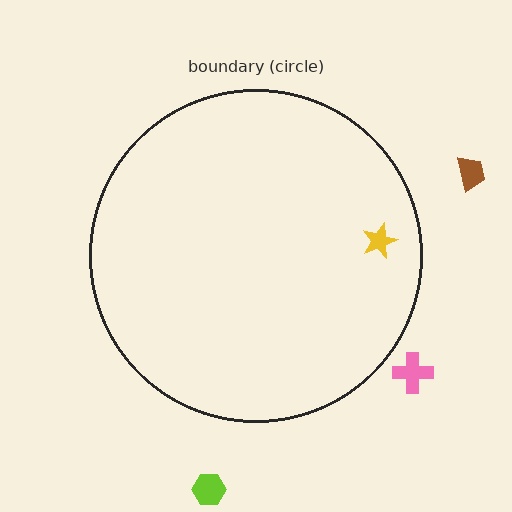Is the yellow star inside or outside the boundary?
Inside.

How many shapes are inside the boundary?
1 inside, 3 outside.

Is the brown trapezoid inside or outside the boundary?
Outside.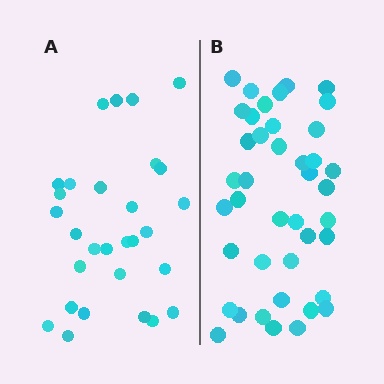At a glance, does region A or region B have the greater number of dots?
Region B (the right region) has more dots.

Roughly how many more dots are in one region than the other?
Region B has roughly 12 or so more dots than region A.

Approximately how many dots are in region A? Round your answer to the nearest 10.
About 30 dots. (The exact count is 29, which rounds to 30.)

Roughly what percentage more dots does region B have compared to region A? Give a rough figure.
About 40% more.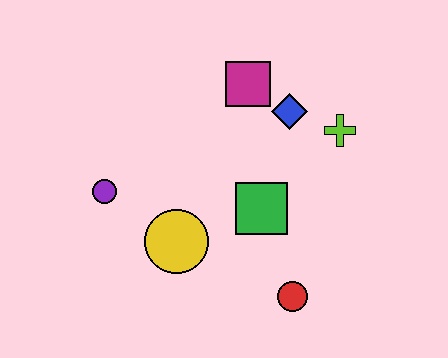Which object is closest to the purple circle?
The yellow circle is closest to the purple circle.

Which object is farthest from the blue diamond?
The purple circle is farthest from the blue diamond.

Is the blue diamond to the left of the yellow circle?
No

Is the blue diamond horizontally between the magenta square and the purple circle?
No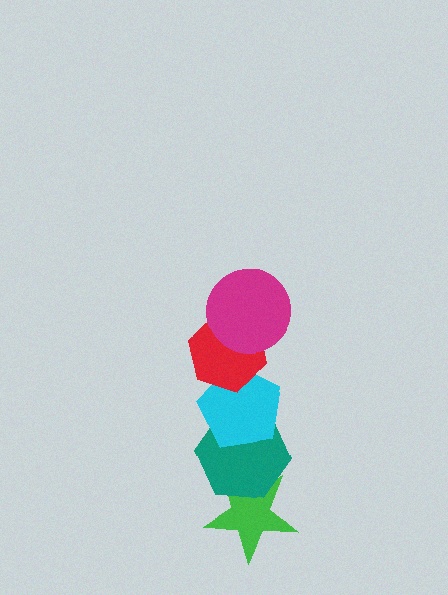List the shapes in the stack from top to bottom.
From top to bottom: the magenta circle, the red hexagon, the cyan pentagon, the teal hexagon, the green star.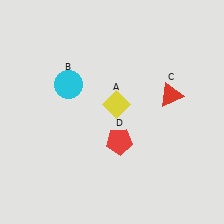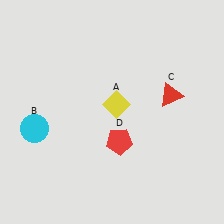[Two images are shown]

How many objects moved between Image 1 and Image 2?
1 object moved between the two images.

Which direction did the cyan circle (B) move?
The cyan circle (B) moved down.